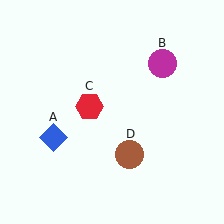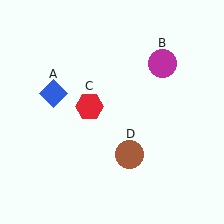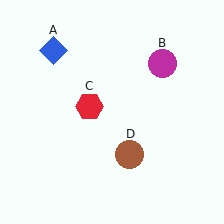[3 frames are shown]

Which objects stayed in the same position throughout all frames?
Magenta circle (object B) and red hexagon (object C) and brown circle (object D) remained stationary.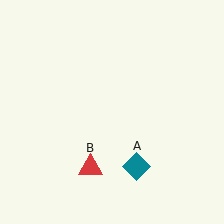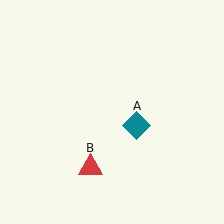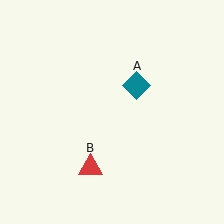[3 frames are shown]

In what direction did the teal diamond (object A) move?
The teal diamond (object A) moved up.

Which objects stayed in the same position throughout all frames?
Red triangle (object B) remained stationary.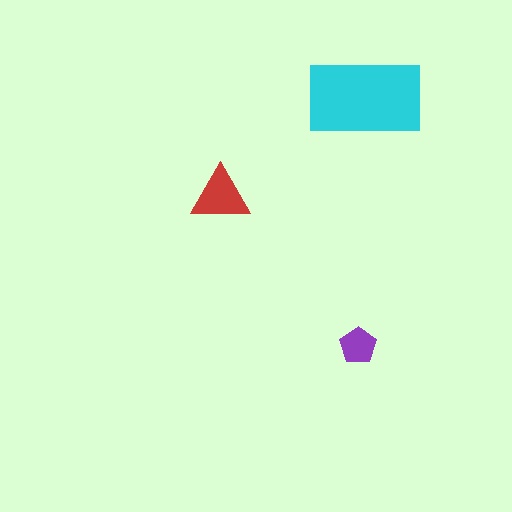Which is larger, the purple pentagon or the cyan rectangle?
The cyan rectangle.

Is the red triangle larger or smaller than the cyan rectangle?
Smaller.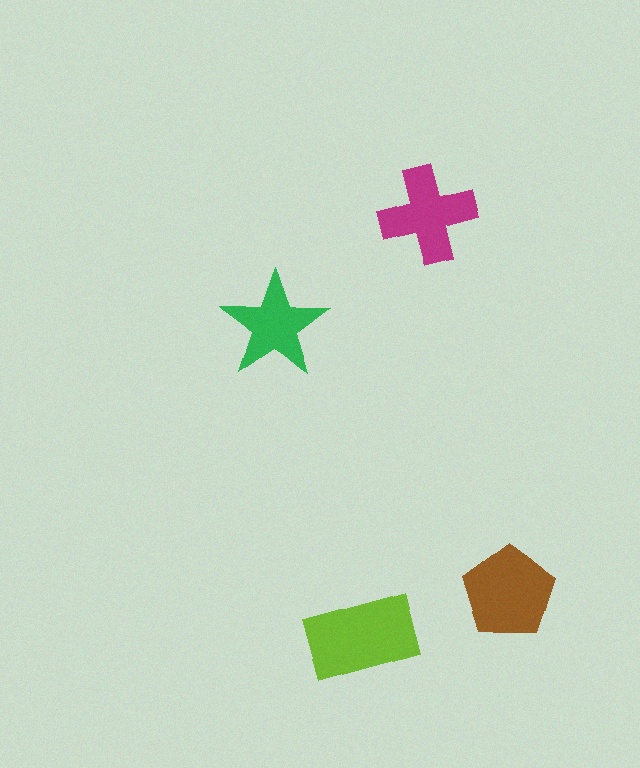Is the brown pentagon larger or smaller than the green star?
Larger.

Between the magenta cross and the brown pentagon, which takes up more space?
The brown pentagon.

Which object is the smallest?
The green star.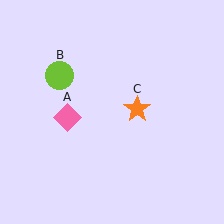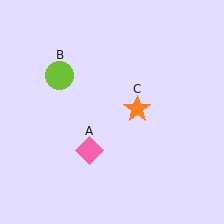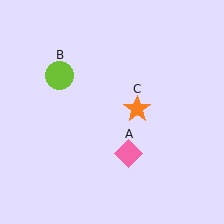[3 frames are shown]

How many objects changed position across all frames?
1 object changed position: pink diamond (object A).